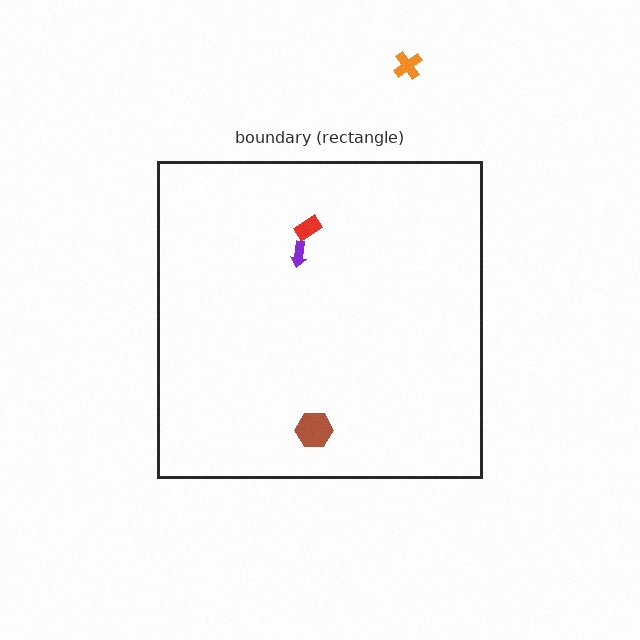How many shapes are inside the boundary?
3 inside, 1 outside.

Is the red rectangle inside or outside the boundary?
Inside.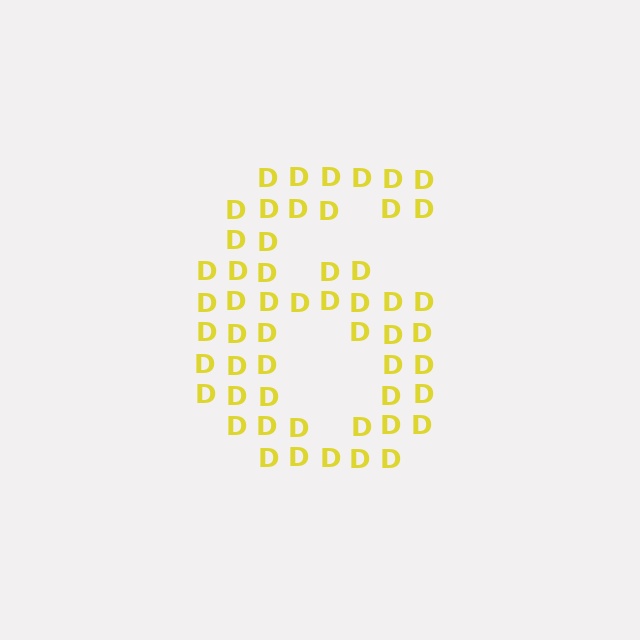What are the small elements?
The small elements are letter D's.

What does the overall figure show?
The overall figure shows the digit 6.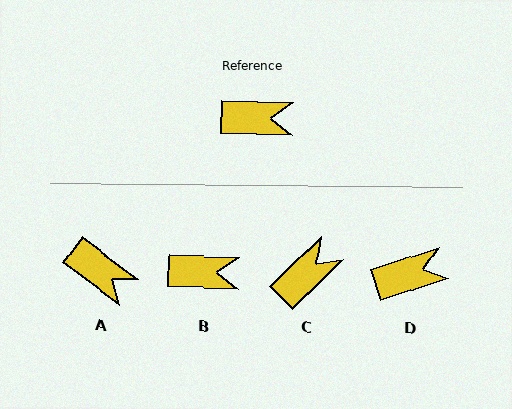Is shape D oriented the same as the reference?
No, it is off by about 20 degrees.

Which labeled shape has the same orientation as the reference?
B.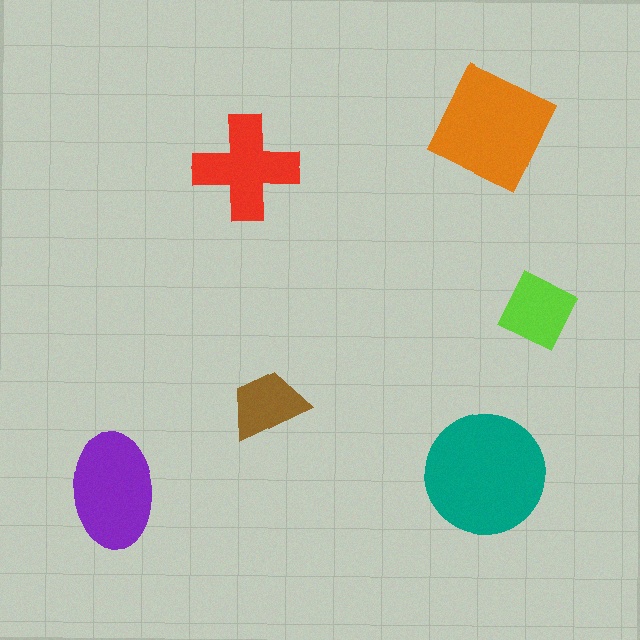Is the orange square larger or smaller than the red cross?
Larger.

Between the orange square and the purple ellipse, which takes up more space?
The orange square.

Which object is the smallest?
The brown trapezoid.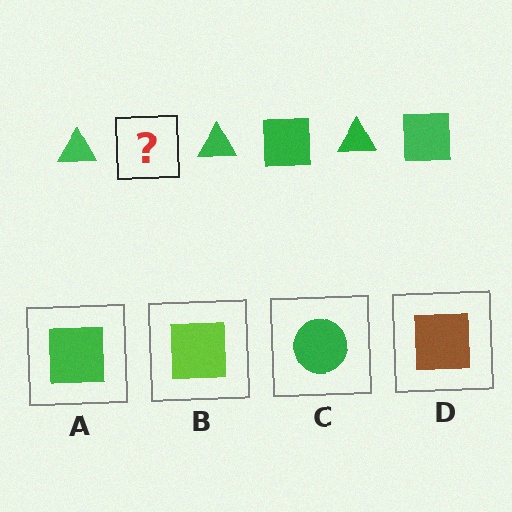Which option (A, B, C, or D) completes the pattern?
A.